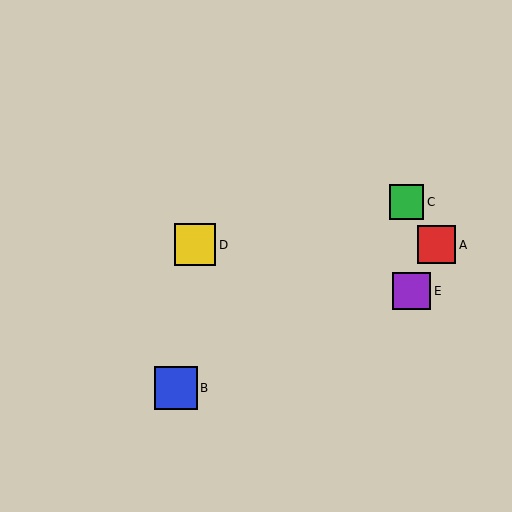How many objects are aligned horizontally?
2 objects (A, D) are aligned horizontally.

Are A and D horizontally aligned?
Yes, both are at y≈245.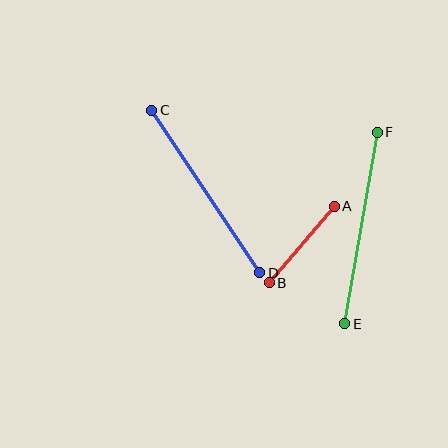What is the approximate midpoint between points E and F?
The midpoint is at approximately (361, 228) pixels.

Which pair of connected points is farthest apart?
Points C and D are farthest apart.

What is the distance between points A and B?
The distance is approximately 100 pixels.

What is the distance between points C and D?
The distance is approximately 195 pixels.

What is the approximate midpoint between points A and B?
The midpoint is at approximately (302, 244) pixels.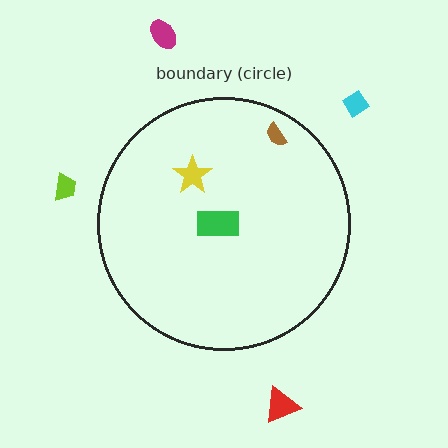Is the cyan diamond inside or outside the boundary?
Outside.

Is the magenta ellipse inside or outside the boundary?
Outside.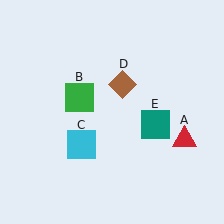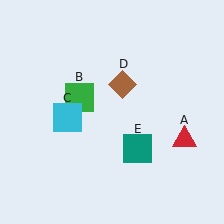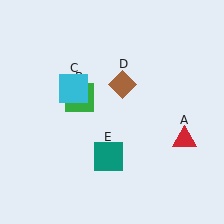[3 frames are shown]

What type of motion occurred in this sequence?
The cyan square (object C), teal square (object E) rotated clockwise around the center of the scene.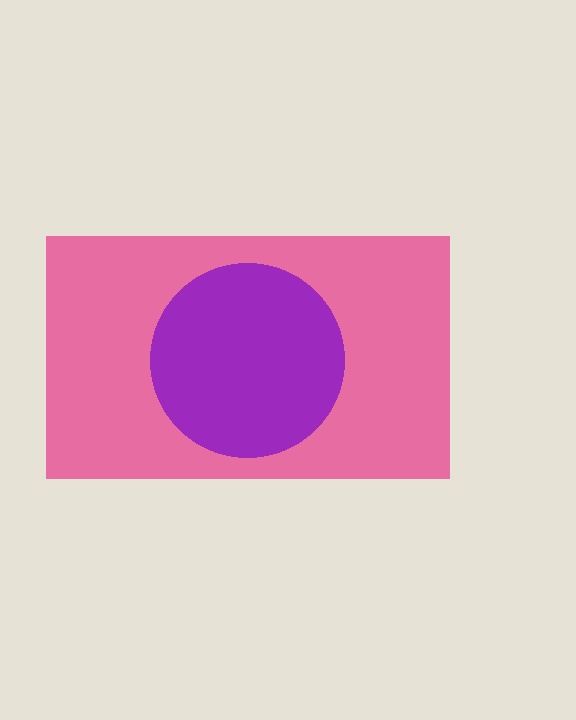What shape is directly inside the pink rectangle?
The purple circle.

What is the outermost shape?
The pink rectangle.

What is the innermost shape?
The purple circle.